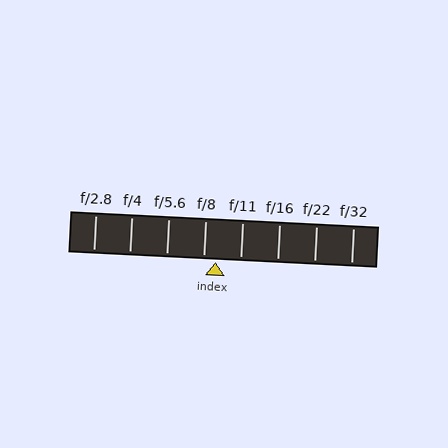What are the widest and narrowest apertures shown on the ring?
The widest aperture shown is f/2.8 and the narrowest is f/32.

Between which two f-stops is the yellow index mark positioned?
The index mark is between f/8 and f/11.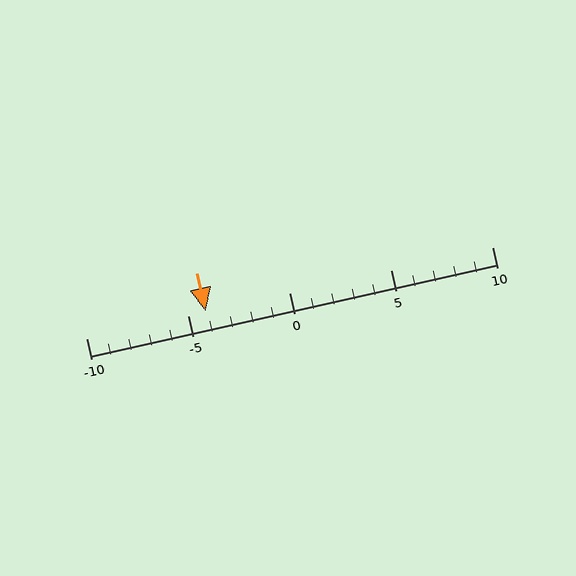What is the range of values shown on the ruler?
The ruler shows values from -10 to 10.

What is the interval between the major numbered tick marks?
The major tick marks are spaced 5 units apart.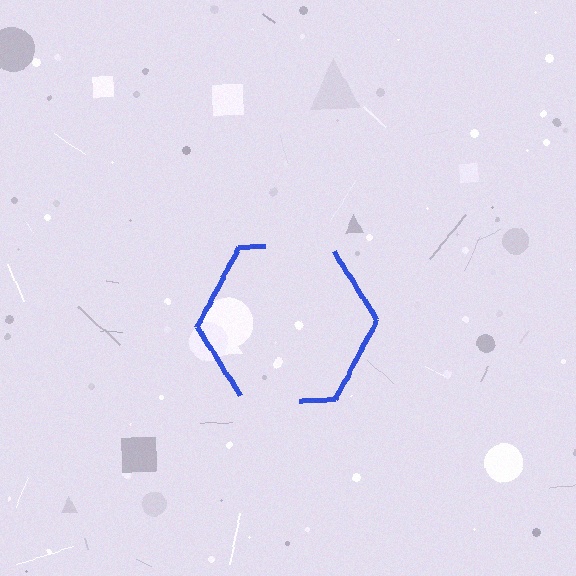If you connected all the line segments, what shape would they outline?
They would outline a hexagon.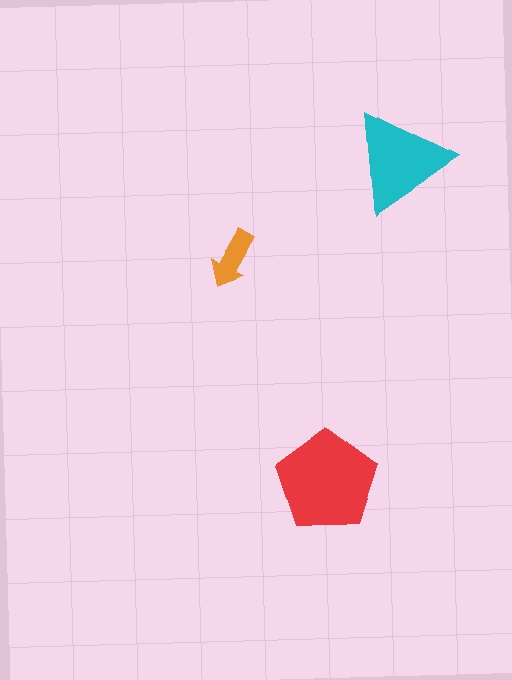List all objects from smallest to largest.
The orange arrow, the cyan triangle, the red pentagon.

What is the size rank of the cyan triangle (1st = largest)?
2nd.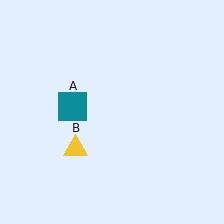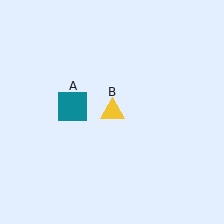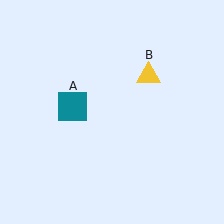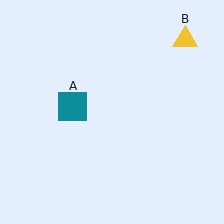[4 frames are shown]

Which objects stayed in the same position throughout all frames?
Teal square (object A) remained stationary.